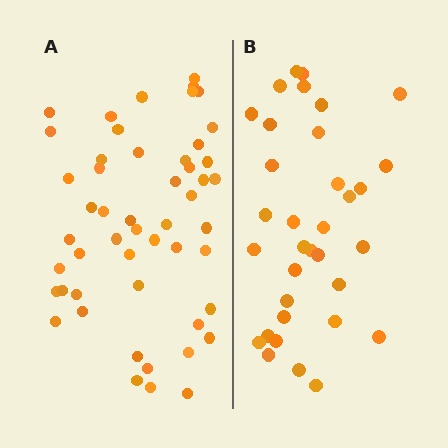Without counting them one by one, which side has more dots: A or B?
Region A (the left region) has more dots.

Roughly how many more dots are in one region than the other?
Region A has approximately 15 more dots than region B.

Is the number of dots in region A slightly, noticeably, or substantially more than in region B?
Region A has substantially more. The ratio is roughly 1.5 to 1.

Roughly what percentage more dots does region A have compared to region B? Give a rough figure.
About 50% more.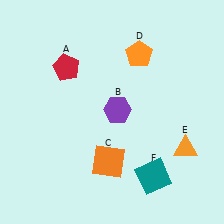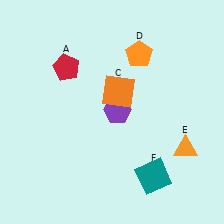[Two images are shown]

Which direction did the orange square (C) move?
The orange square (C) moved up.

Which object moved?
The orange square (C) moved up.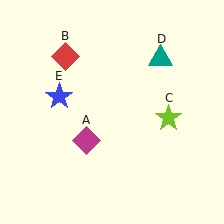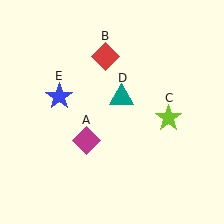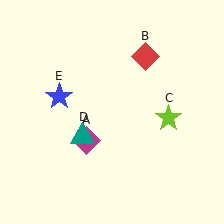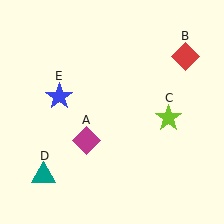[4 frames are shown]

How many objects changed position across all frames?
2 objects changed position: red diamond (object B), teal triangle (object D).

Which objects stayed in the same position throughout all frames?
Magenta diamond (object A) and lime star (object C) and blue star (object E) remained stationary.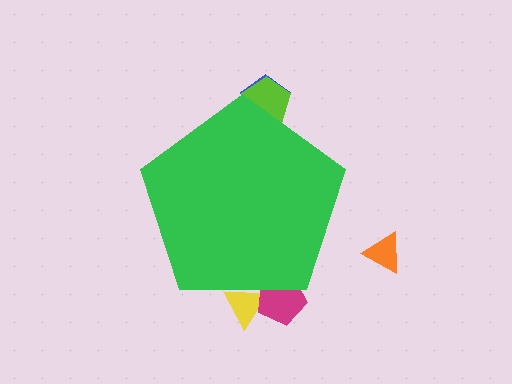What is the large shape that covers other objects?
A green pentagon.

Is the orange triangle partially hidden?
No, the orange triangle is fully visible.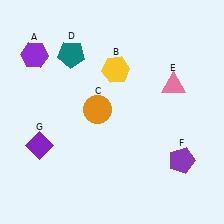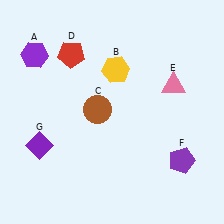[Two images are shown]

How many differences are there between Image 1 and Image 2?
There are 2 differences between the two images.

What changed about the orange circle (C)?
In Image 1, C is orange. In Image 2, it changed to brown.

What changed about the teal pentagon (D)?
In Image 1, D is teal. In Image 2, it changed to red.